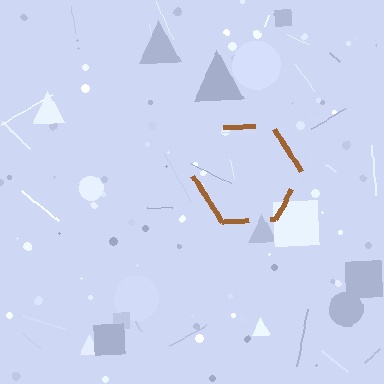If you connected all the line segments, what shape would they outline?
They would outline a hexagon.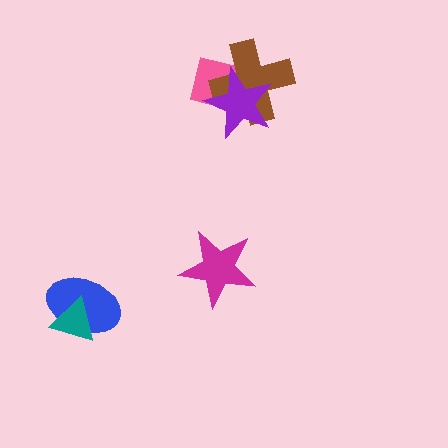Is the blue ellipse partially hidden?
Yes, it is partially covered by another shape.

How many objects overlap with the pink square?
2 objects overlap with the pink square.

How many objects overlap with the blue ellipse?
1 object overlaps with the blue ellipse.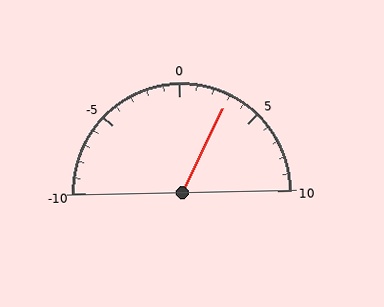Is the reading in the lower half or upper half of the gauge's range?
The reading is in the upper half of the range (-10 to 10).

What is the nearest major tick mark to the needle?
The nearest major tick mark is 5.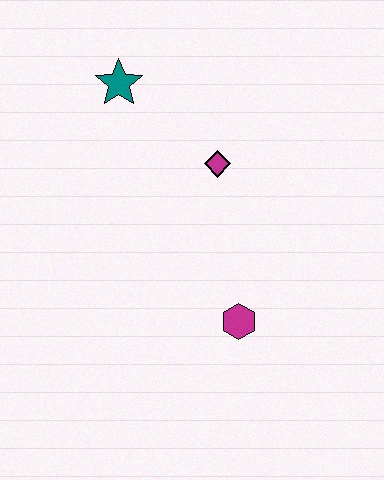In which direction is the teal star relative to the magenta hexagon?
The teal star is above the magenta hexagon.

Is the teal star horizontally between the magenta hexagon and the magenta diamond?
No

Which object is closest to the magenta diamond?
The teal star is closest to the magenta diamond.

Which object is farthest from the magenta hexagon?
The teal star is farthest from the magenta hexagon.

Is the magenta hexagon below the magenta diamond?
Yes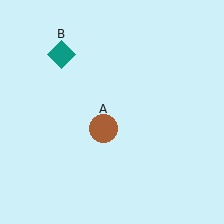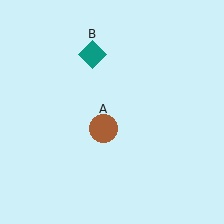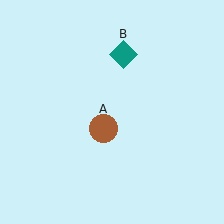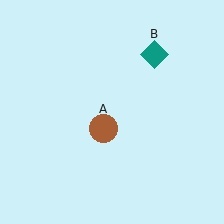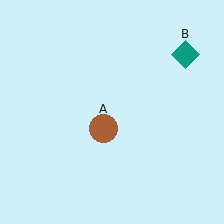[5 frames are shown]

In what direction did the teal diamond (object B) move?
The teal diamond (object B) moved right.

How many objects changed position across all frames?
1 object changed position: teal diamond (object B).